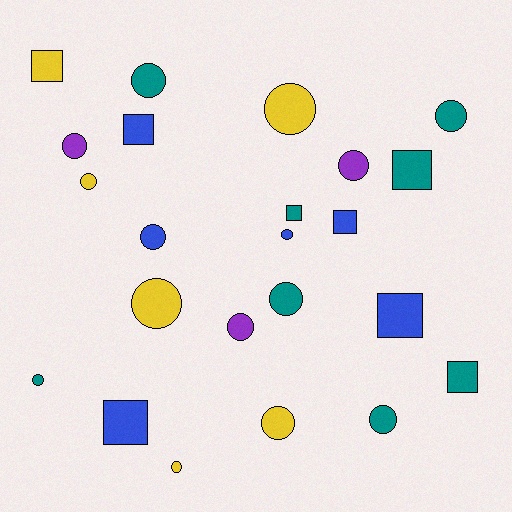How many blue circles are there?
There are 2 blue circles.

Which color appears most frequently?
Teal, with 8 objects.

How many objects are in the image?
There are 23 objects.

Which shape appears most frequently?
Circle, with 15 objects.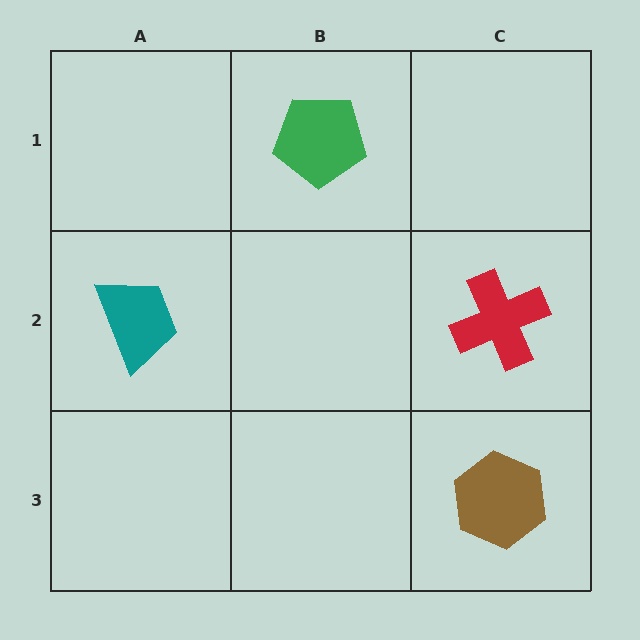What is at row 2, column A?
A teal trapezoid.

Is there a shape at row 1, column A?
No, that cell is empty.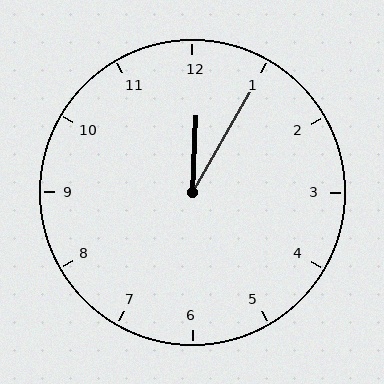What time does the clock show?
12:05.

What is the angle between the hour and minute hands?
Approximately 28 degrees.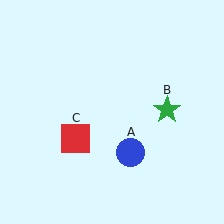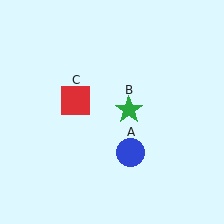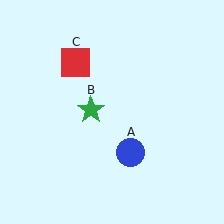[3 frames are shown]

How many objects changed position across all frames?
2 objects changed position: green star (object B), red square (object C).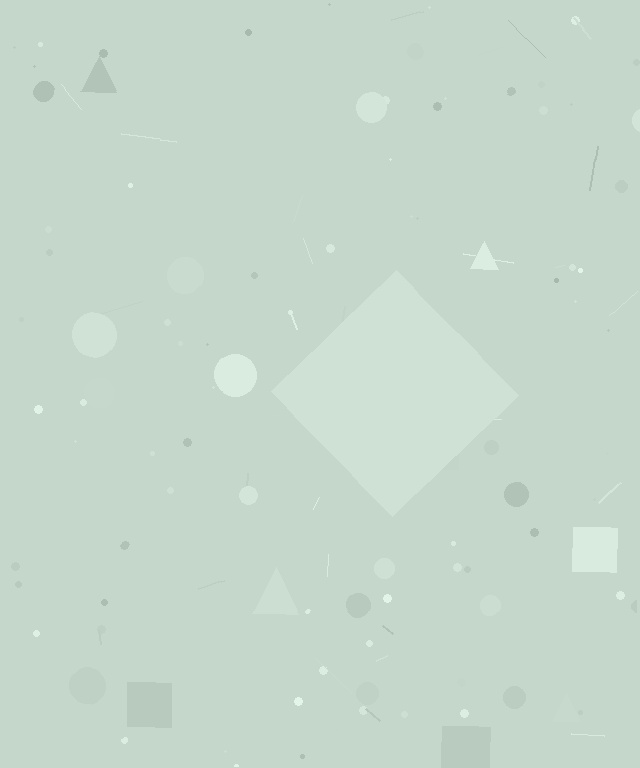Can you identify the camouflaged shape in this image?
The camouflaged shape is a diamond.